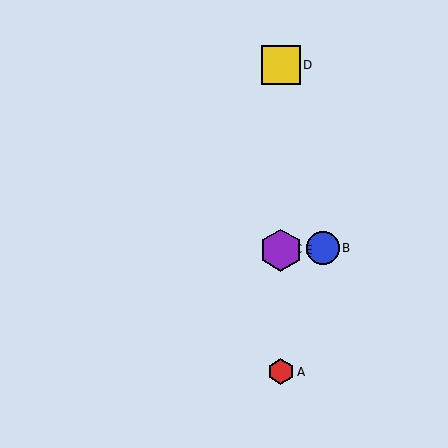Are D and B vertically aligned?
No, D is at x≈281 and B is at x≈323.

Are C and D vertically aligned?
Yes, both are at x≈281.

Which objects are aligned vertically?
Objects A, C, D, E are aligned vertically.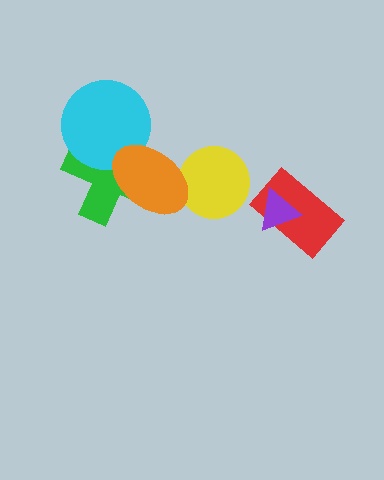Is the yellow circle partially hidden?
Yes, it is partially covered by another shape.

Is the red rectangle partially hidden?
Yes, it is partially covered by another shape.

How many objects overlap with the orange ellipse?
3 objects overlap with the orange ellipse.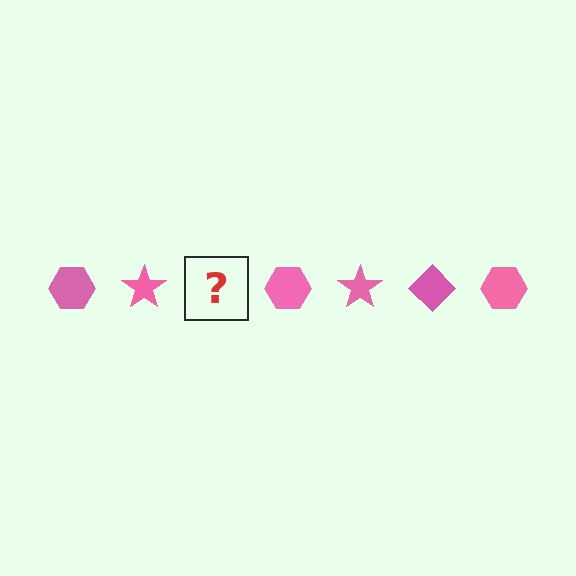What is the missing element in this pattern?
The missing element is a pink diamond.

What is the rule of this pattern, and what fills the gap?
The rule is that the pattern cycles through hexagon, star, diamond shapes in pink. The gap should be filled with a pink diamond.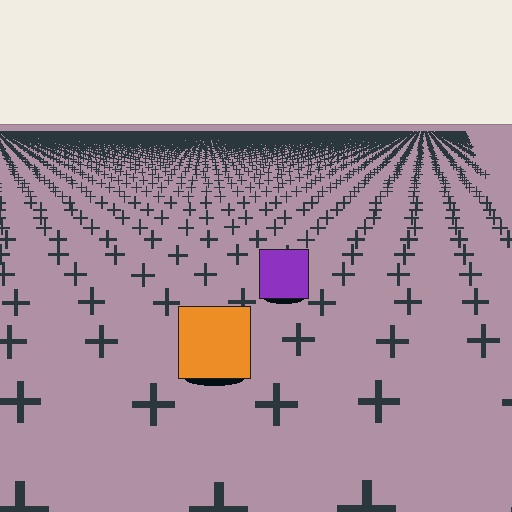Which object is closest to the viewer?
The orange square is closest. The texture marks near it are larger and more spread out.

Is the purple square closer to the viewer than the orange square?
No. The orange square is closer — you can tell from the texture gradient: the ground texture is coarser near it.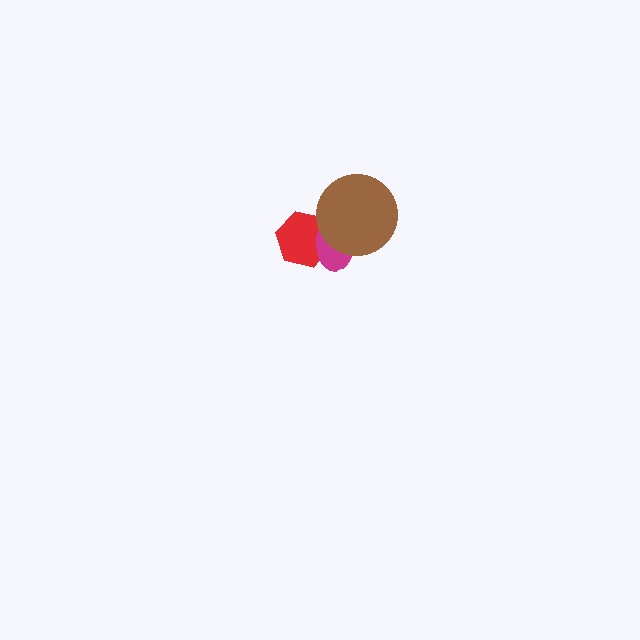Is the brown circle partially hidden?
No, no other shape covers it.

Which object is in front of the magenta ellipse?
The brown circle is in front of the magenta ellipse.